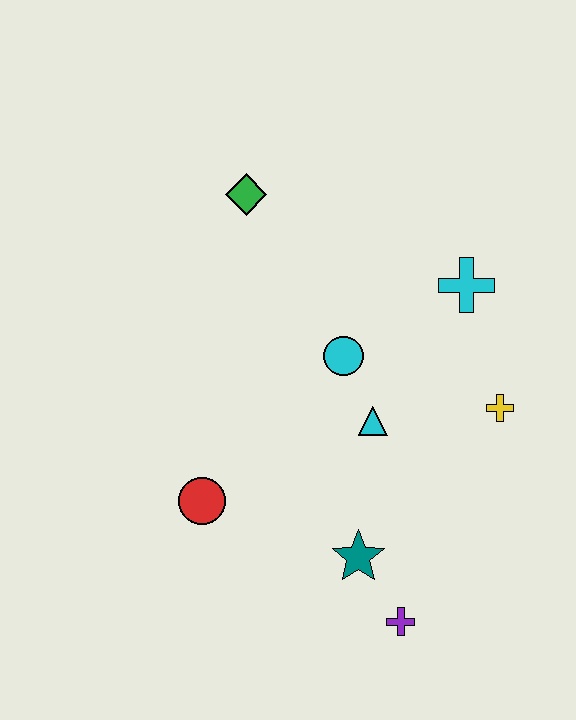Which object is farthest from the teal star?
The green diamond is farthest from the teal star.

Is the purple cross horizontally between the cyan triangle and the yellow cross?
Yes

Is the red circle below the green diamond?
Yes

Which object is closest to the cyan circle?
The cyan triangle is closest to the cyan circle.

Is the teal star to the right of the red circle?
Yes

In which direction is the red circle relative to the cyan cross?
The red circle is to the left of the cyan cross.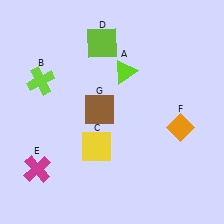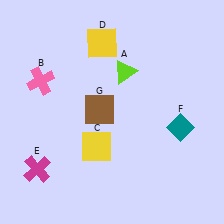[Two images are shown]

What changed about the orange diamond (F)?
In Image 1, F is orange. In Image 2, it changed to teal.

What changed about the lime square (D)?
In Image 1, D is lime. In Image 2, it changed to yellow.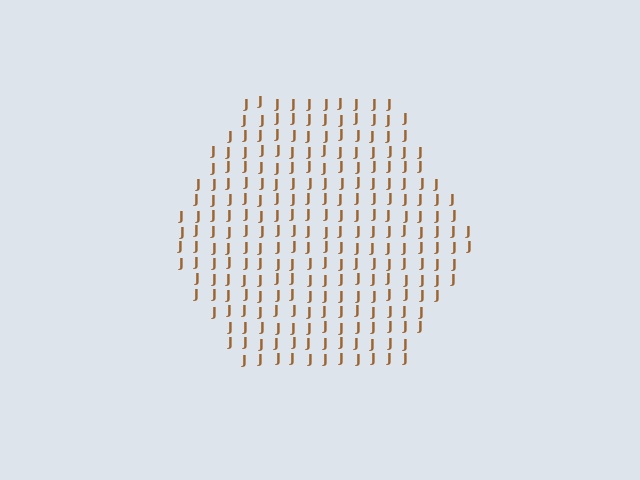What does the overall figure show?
The overall figure shows a hexagon.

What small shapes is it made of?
It is made of small letter J's.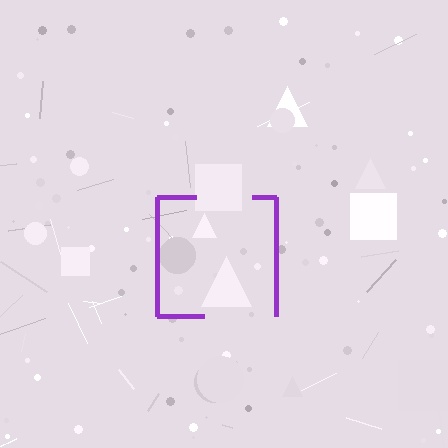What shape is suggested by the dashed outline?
The dashed outline suggests a square.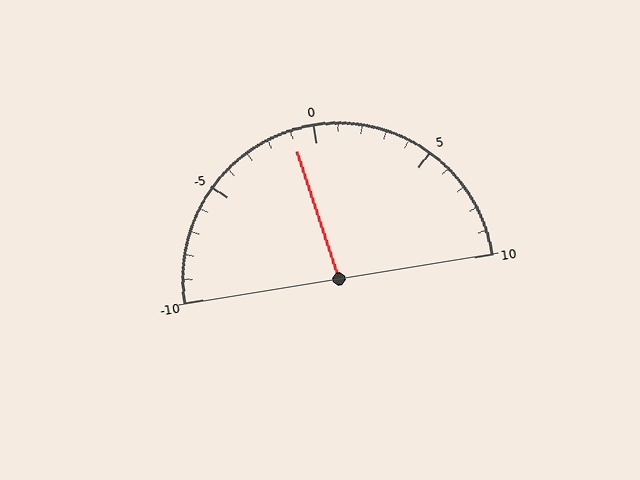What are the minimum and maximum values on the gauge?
The gauge ranges from -10 to 10.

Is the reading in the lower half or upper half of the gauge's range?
The reading is in the lower half of the range (-10 to 10).